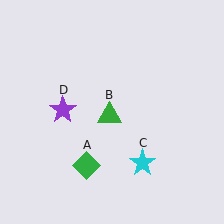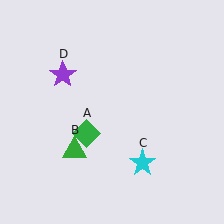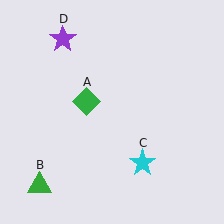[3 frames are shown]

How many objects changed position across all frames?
3 objects changed position: green diamond (object A), green triangle (object B), purple star (object D).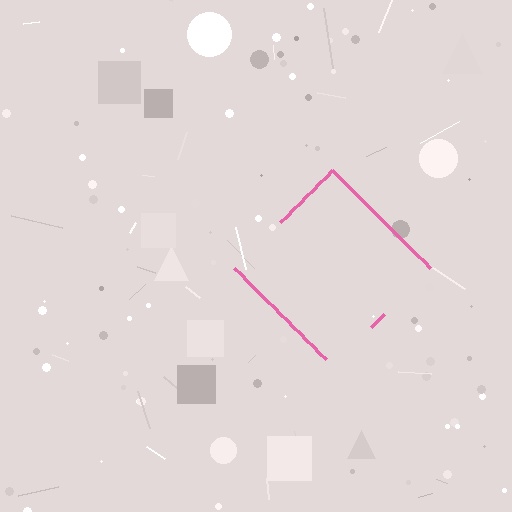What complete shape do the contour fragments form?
The contour fragments form a diamond.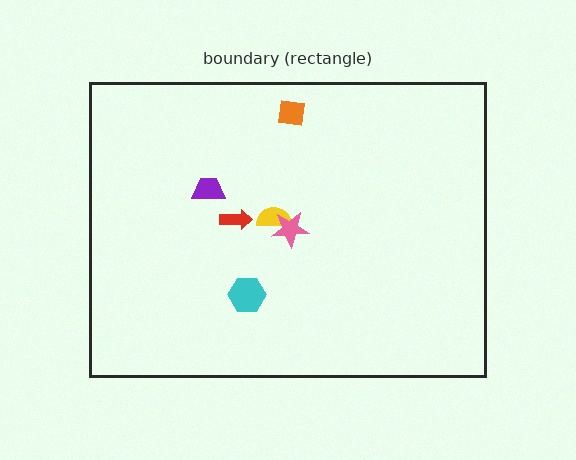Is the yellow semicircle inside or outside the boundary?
Inside.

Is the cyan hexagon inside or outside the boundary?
Inside.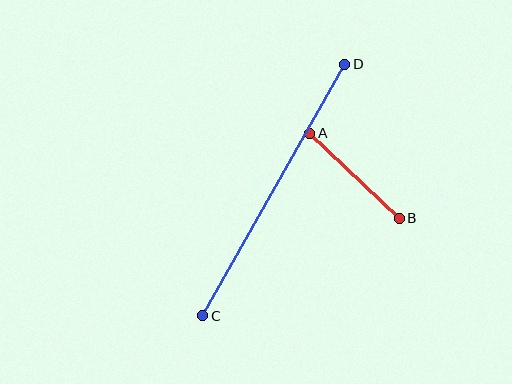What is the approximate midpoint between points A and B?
The midpoint is at approximately (355, 176) pixels.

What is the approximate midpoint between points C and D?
The midpoint is at approximately (274, 190) pixels.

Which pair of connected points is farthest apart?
Points C and D are farthest apart.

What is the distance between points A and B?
The distance is approximately 124 pixels.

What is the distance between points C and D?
The distance is approximately 289 pixels.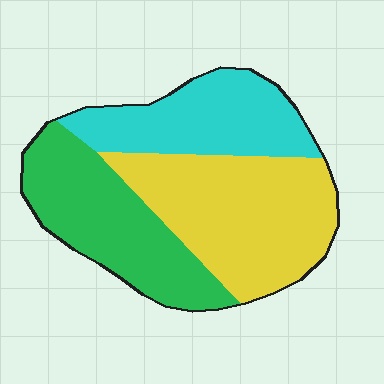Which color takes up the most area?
Yellow, at roughly 40%.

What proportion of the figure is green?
Green takes up about one third (1/3) of the figure.